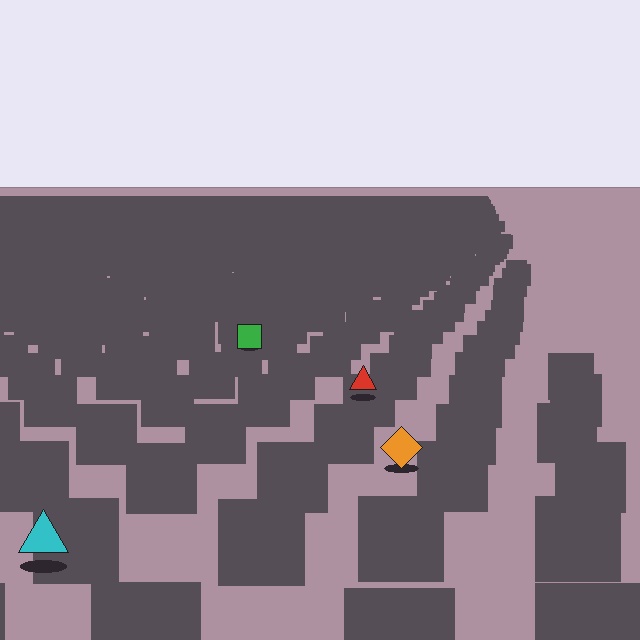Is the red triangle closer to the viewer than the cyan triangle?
No. The cyan triangle is closer — you can tell from the texture gradient: the ground texture is coarser near it.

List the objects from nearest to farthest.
From nearest to farthest: the cyan triangle, the orange diamond, the red triangle, the green square.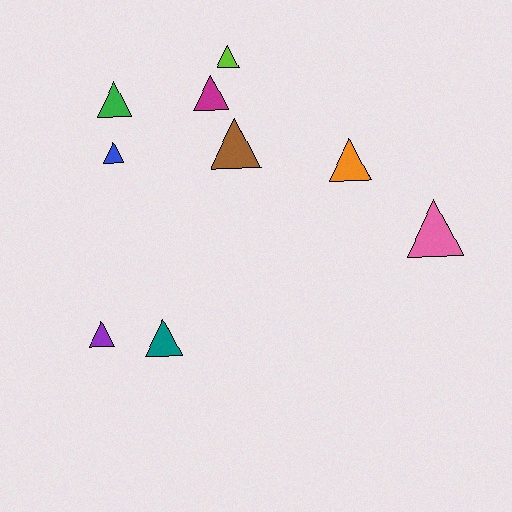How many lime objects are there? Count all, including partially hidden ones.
There is 1 lime object.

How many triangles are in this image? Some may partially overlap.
There are 9 triangles.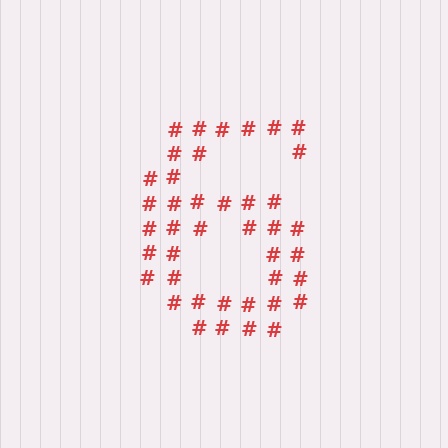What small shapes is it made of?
It is made of small hash symbols.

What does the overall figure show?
The overall figure shows the digit 6.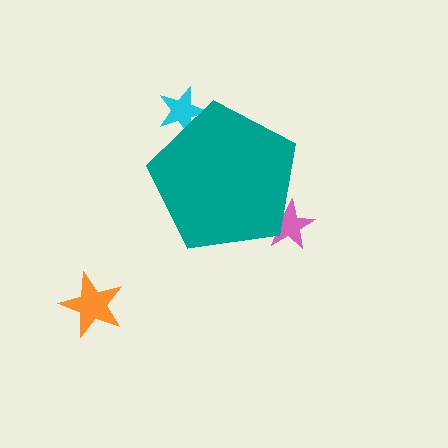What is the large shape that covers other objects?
A teal pentagon.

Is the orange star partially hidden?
No, the orange star is fully visible.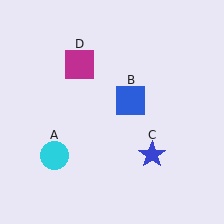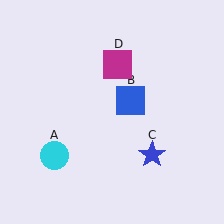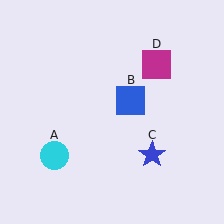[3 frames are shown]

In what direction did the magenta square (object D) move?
The magenta square (object D) moved right.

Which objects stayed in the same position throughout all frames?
Cyan circle (object A) and blue square (object B) and blue star (object C) remained stationary.